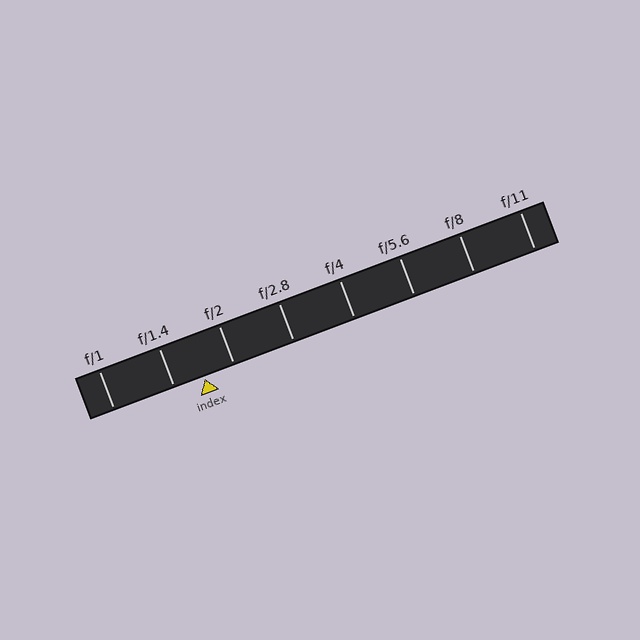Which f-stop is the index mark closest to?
The index mark is closest to f/2.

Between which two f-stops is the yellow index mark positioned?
The index mark is between f/1.4 and f/2.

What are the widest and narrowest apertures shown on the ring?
The widest aperture shown is f/1 and the narrowest is f/11.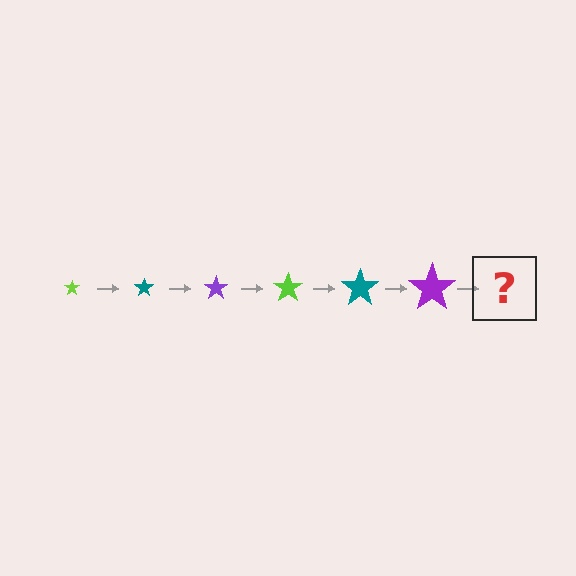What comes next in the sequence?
The next element should be a lime star, larger than the previous one.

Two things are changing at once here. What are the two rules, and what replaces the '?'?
The two rules are that the star grows larger each step and the color cycles through lime, teal, and purple. The '?' should be a lime star, larger than the previous one.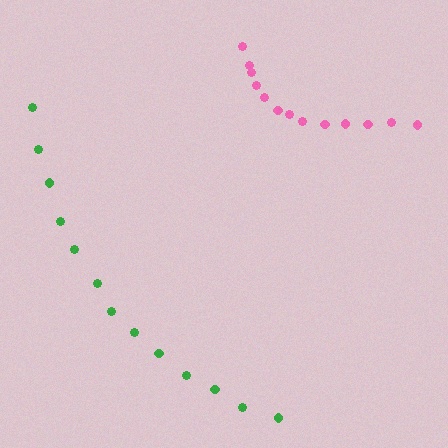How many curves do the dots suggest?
There are 2 distinct paths.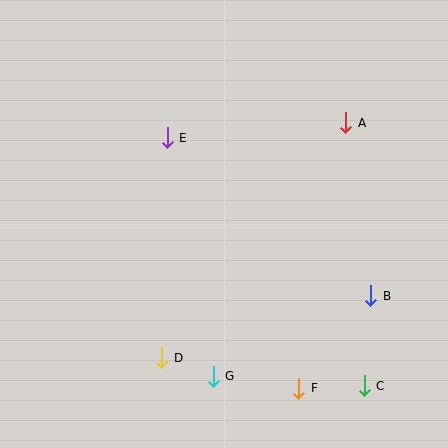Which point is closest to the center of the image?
Point E at (167, 138) is closest to the center.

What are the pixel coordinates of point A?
Point A is at (346, 123).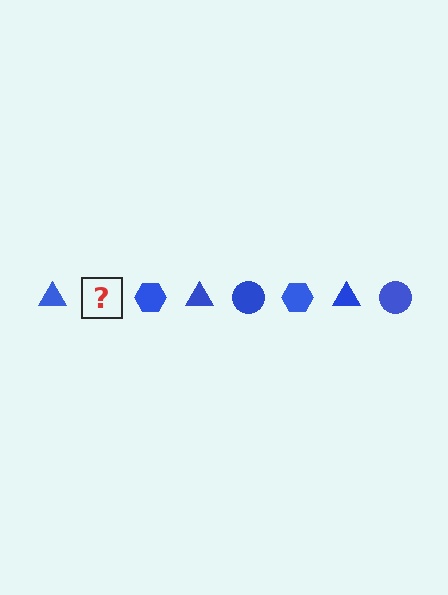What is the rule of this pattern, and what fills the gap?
The rule is that the pattern cycles through triangle, circle, hexagon shapes in blue. The gap should be filled with a blue circle.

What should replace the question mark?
The question mark should be replaced with a blue circle.